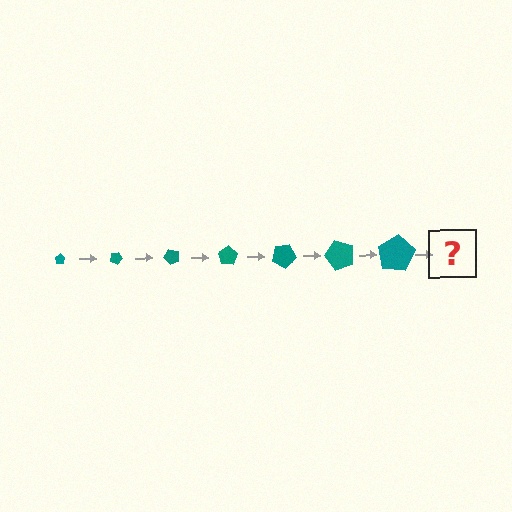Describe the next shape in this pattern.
It should be a pentagon, larger than the previous one and rotated 175 degrees from the start.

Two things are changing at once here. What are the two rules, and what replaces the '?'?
The two rules are that the pentagon grows larger each step and it rotates 25 degrees each step. The '?' should be a pentagon, larger than the previous one and rotated 175 degrees from the start.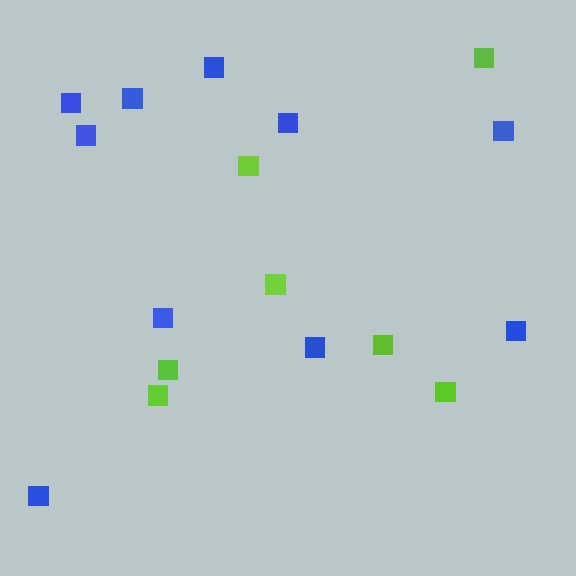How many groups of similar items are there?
There are 2 groups: one group of blue squares (10) and one group of lime squares (7).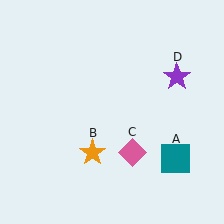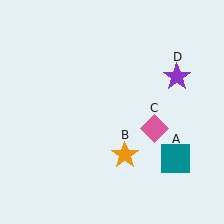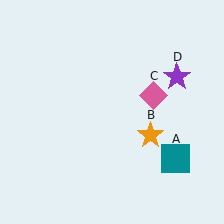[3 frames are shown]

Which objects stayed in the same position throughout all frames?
Teal square (object A) and purple star (object D) remained stationary.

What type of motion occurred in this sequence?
The orange star (object B), pink diamond (object C) rotated counterclockwise around the center of the scene.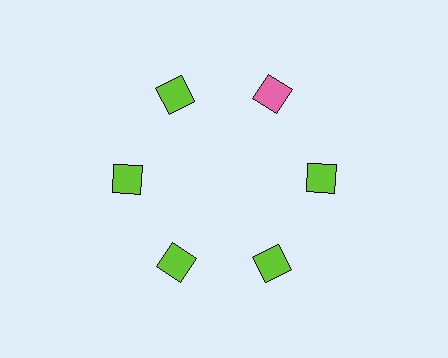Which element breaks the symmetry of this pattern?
The pink square at roughly the 1 o'clock position breaks the symmetry. All other shapes are lime squares.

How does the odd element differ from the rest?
It has a different color: pink instead of lime.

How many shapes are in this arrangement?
There are 6 shapes arranged in a ring pattern.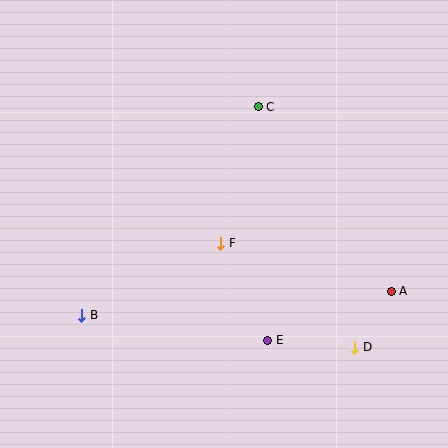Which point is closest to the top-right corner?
Point C is closest to the top-right corner.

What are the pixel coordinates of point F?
Point F is at (221, 244).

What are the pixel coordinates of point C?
Point C is at (258, 107).